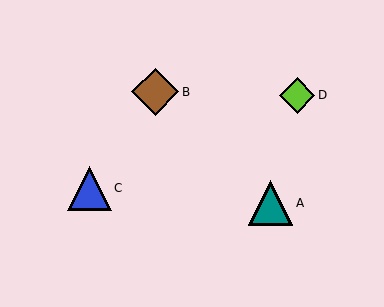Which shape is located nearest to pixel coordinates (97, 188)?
The blue triangle (labeled C) at (89, 188) is nearest to that location.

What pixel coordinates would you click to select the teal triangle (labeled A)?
Click at (271, 203) to select the teal triangle A.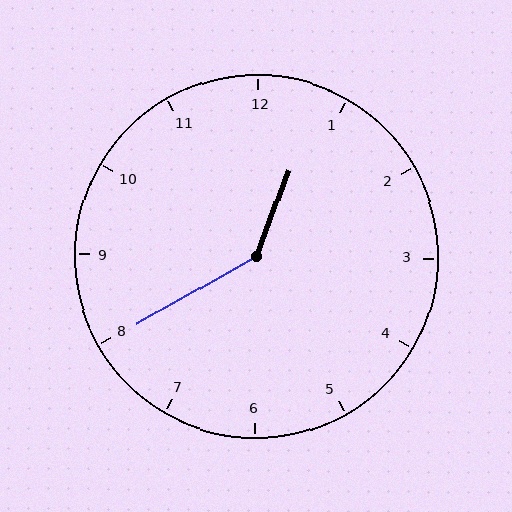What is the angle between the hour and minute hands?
Approximately 140 degrees.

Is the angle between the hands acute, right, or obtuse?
It is obtuse.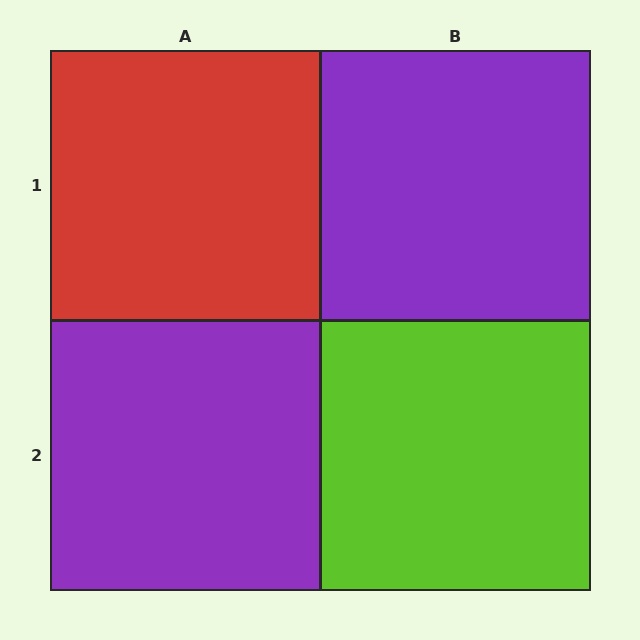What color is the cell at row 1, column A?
Red.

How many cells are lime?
1 cell is lime.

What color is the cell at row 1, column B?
Purple.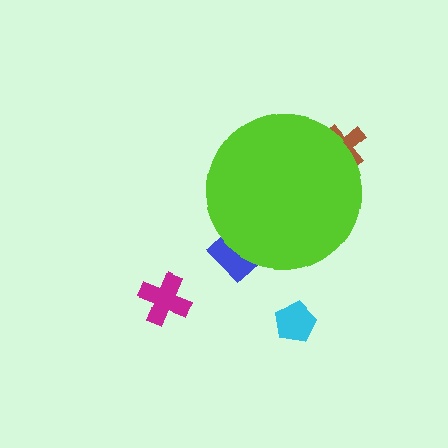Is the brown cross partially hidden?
Yes, the brown cross is partially hidden behind the lime circle.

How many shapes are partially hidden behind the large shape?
2 shapes are partially hidden.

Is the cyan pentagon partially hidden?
No, the cyan pentagon is fully visible.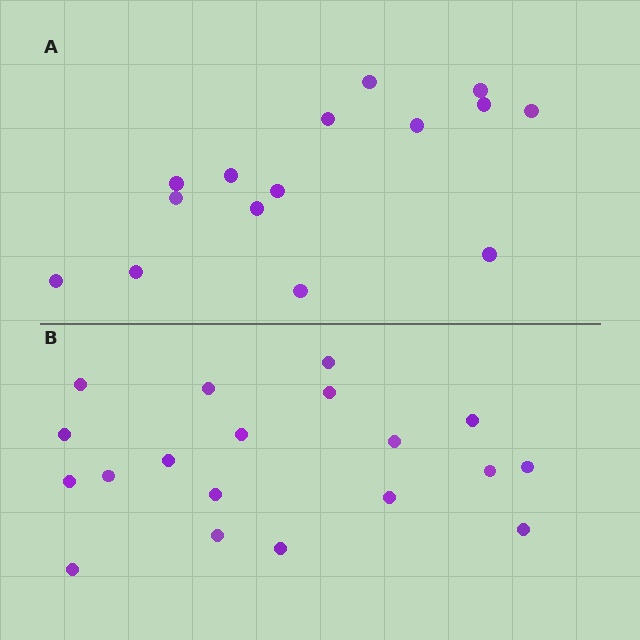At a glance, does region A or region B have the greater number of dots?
Region B (the bottom region) has more dots.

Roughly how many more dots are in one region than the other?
Region B has about 4 more dots than region A.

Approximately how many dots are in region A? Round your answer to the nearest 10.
About 20 dots. (The exact count is 15, which rounds to 20.)